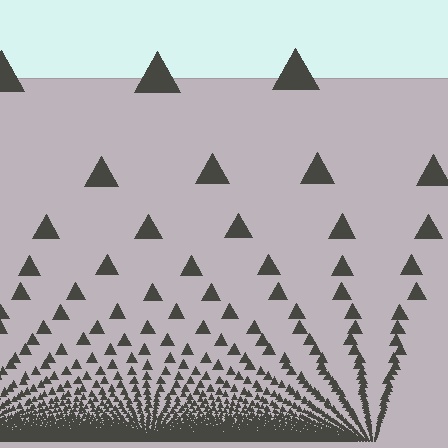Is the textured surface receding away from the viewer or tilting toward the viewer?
The surface appears to tilt toward the viewer. Texture elements get larger and sparser toward the top.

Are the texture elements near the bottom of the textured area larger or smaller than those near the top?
Smaller. The gradient is inverted — elements near the bottom are smaller and denser.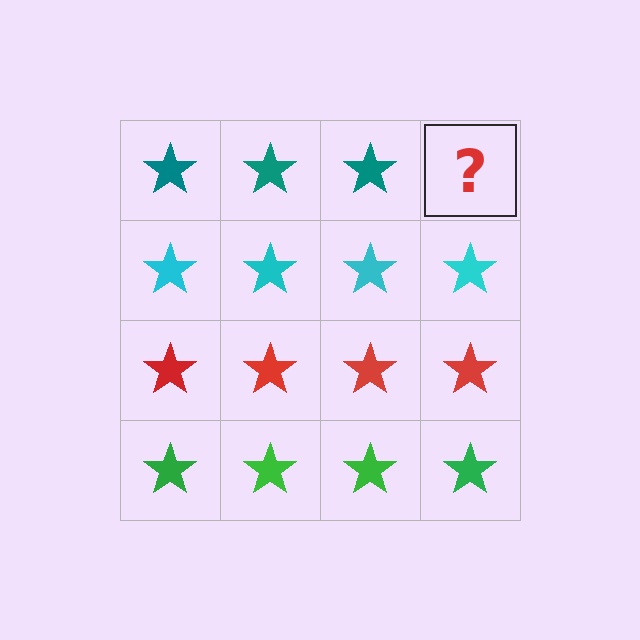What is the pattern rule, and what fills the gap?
The rule is that each row has a consistent color. The gap should be filled with a teal star.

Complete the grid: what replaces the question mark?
The question mark should be replaced with a teal star.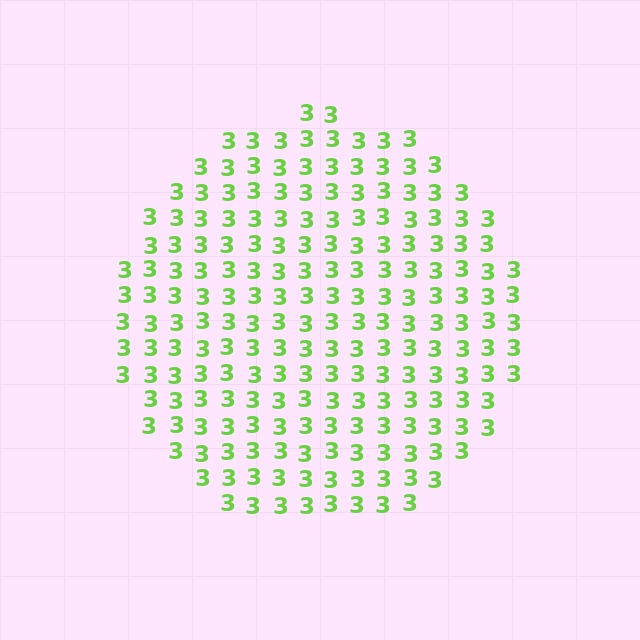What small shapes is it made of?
It is made of small digit 3's.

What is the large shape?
The large shape is a circle.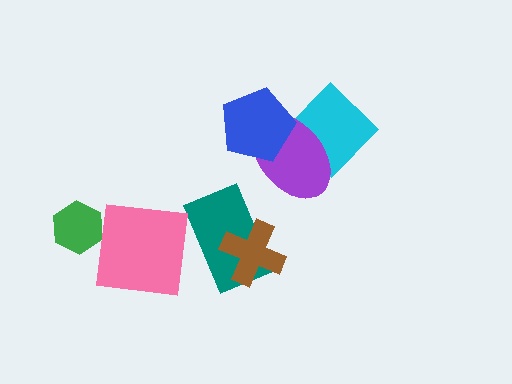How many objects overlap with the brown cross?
1 object overlaps with the brown cross.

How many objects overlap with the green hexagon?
0 objects overlap with the green hexagon.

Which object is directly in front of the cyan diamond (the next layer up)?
The purple ellipse is directly in front of the cyan diamond.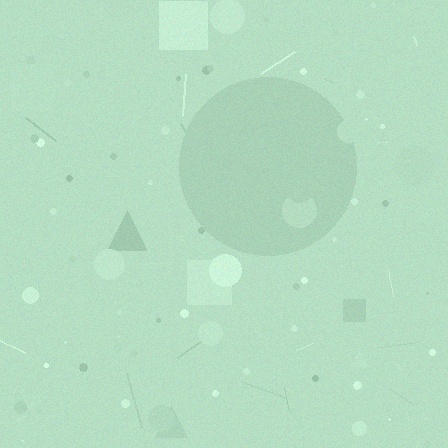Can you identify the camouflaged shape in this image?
The camouflaged shape is a circle.